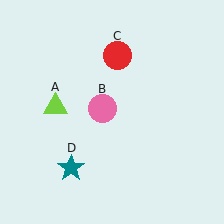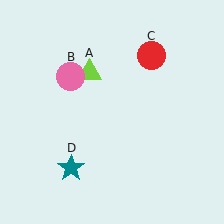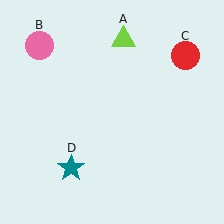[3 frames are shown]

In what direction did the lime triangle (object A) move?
The lime triangle (object A) moved up and to the right.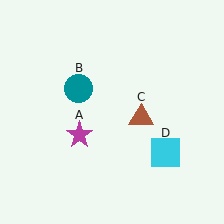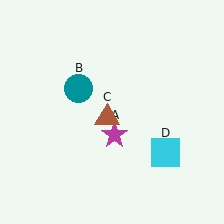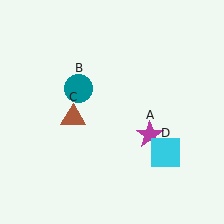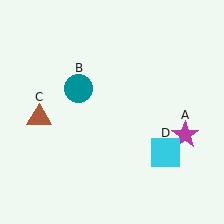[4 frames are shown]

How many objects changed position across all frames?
2 objects changed position: magenta star (object A), brown triangle (object C).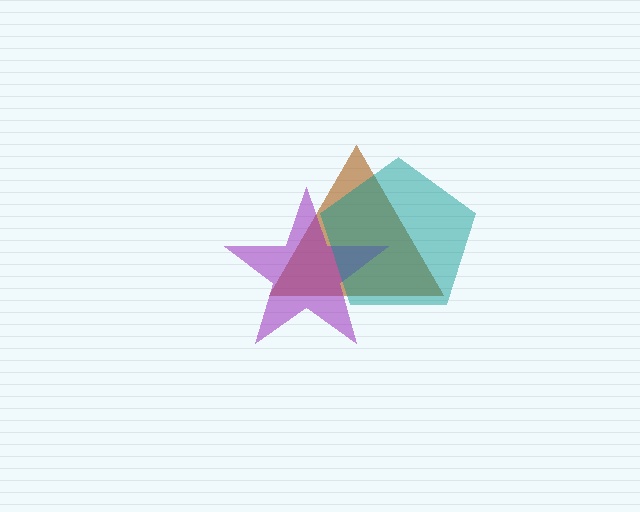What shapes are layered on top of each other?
The layered shapes are: a brown triangle, a purple star, a teal pentagon.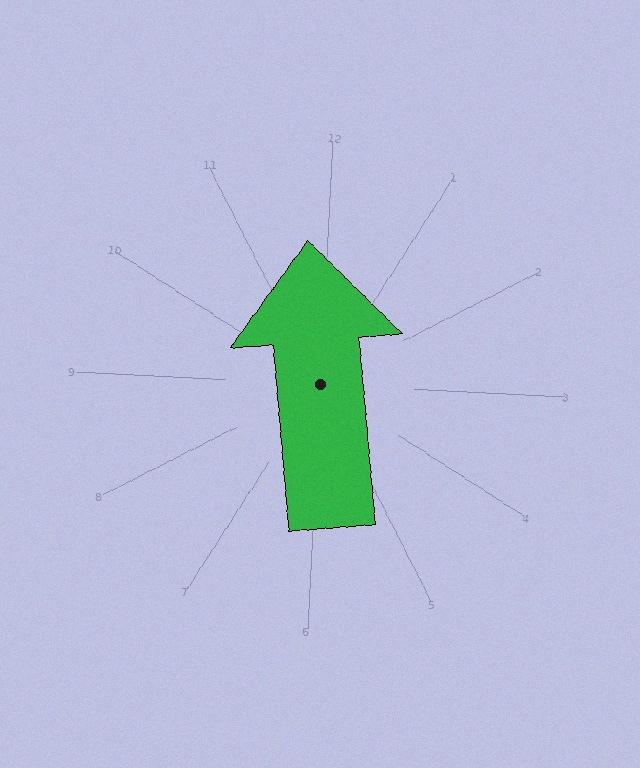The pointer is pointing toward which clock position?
Roughly 12 o'clock.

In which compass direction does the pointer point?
North.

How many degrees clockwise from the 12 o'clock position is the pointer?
Approximately 352 degrees.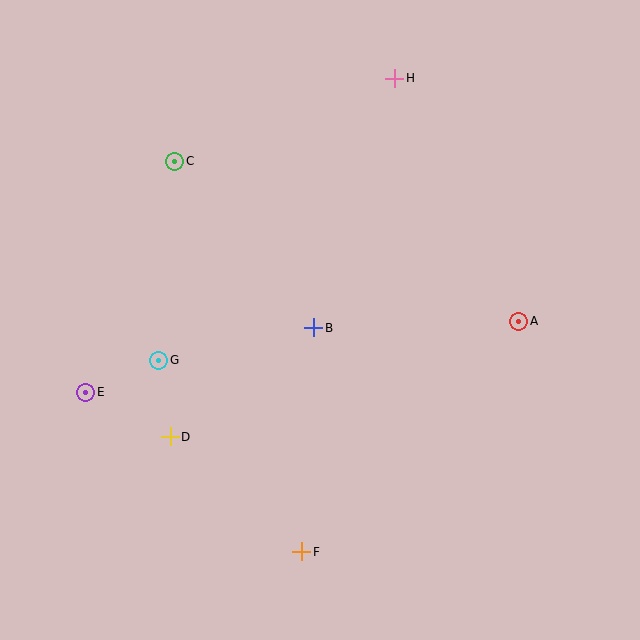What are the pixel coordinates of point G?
Point G is at (159, 360).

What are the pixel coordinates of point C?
Point C is at (175, 161).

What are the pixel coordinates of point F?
Point F is at (302, 552).